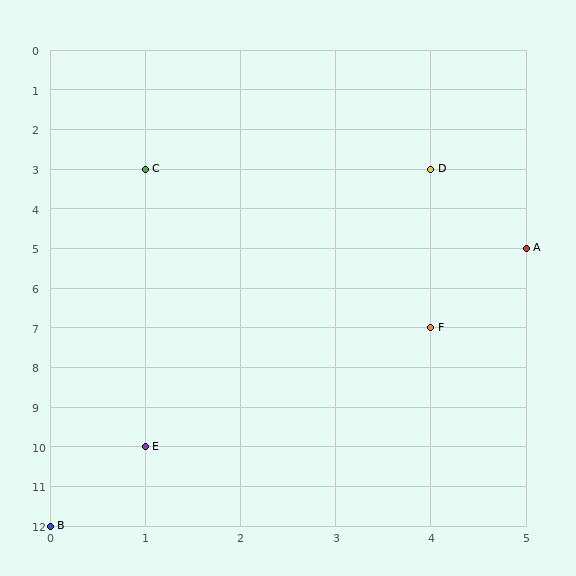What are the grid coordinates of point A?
Point A is at grid coordinates (5, 5).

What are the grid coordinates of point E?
Point E is at grid coordinates (1, 10).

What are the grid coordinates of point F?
Point F is at grid coordinates (4, 7).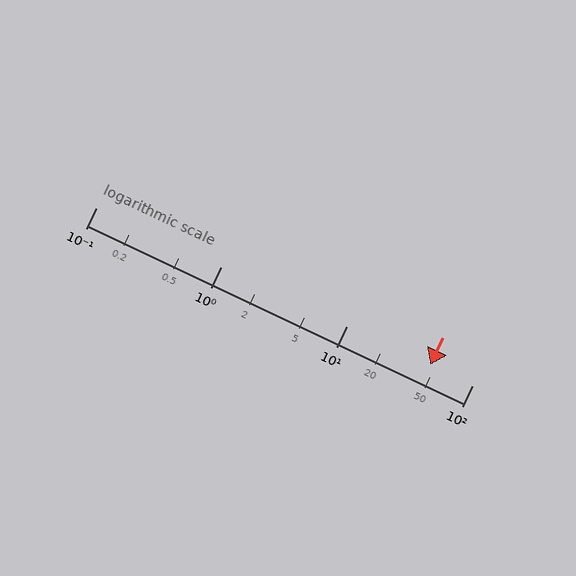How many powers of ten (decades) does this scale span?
The scale spans 3 decades, from 0.1 to 100.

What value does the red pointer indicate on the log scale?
The pointer indicates approximately 46.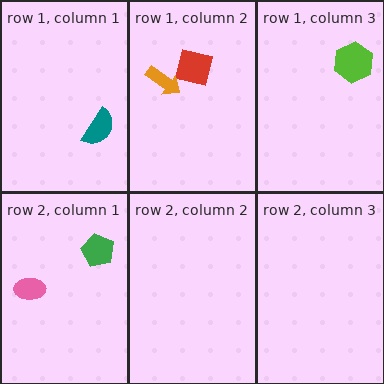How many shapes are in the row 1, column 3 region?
1.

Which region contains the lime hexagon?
The row 1, column 3 region.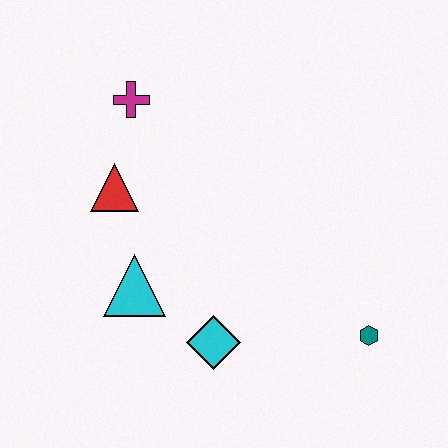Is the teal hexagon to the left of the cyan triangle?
No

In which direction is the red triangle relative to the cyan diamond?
The red triangle is above the cyan diamond.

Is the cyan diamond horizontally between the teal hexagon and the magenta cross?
Yes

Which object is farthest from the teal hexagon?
The magenta cross is farthest from the teal hexagon.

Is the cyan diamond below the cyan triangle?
Yes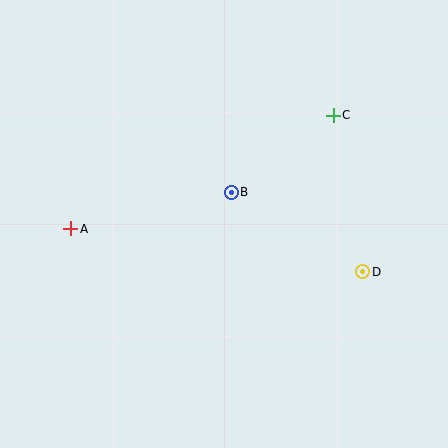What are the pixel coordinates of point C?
Point C is at (333, 115).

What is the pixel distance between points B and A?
The distance between B and A is 165 pixels.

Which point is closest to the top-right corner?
Point C is closest to the top-right corner.